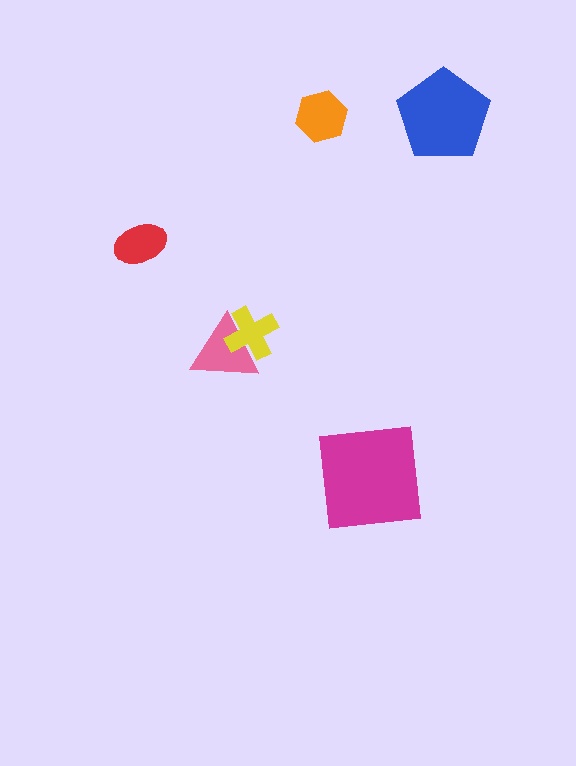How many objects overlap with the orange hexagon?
0 objects overlap with the orange hexagon.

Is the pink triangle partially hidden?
Yes, it is partially covered by another shape.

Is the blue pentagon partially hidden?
No, no other shape covers it.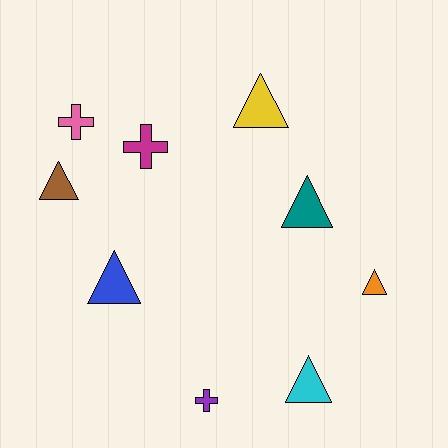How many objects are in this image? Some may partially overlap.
There are 9 objects.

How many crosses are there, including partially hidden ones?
There are 3 crosses.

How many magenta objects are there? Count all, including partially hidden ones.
There is 1 magenta object.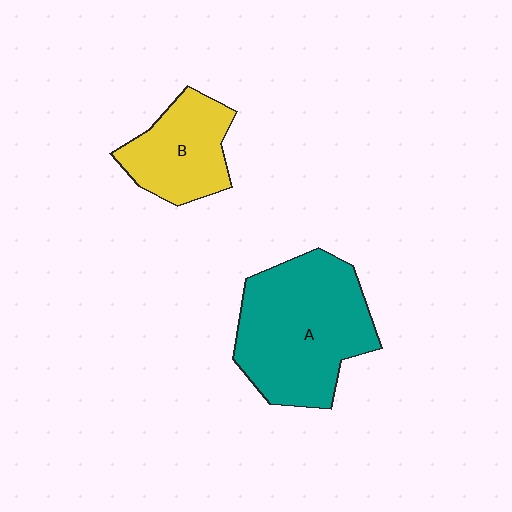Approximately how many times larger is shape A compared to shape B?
Approximately 1.8 times.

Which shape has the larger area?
Shape A (teal).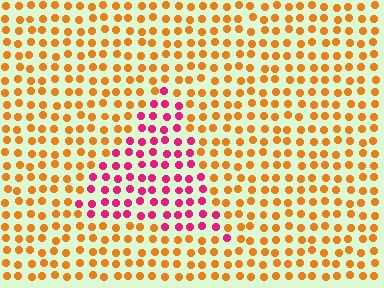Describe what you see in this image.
The image is filled with small orange elements in a uniform arrangement. A triangle-shaped region is visible where the elements are tinted to a slightly different hue, forming a subtle color boundary.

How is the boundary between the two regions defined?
The boundary is defined purely by a slight shift in hue (about 59 degrees). Spacing, size, and orientation are identical on both sides.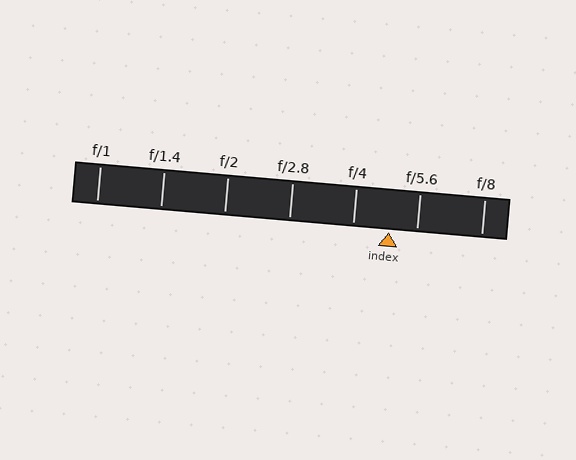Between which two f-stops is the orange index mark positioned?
The index mark is between f/4 and f/5.6.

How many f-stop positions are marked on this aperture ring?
There are 7 f-stop positions marked.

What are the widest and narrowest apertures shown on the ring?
The widest aperture shown is f/1 and the narrowest is f/8.